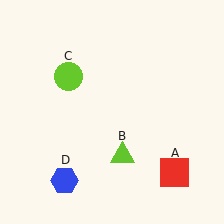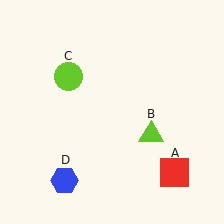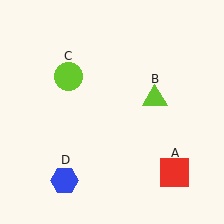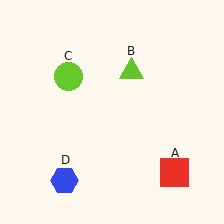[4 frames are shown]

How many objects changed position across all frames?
1 object changed position: lime triangle (object B).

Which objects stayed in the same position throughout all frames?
Red square (object A) and lime circle (object C) and blue hexagon (object D) remained stationary.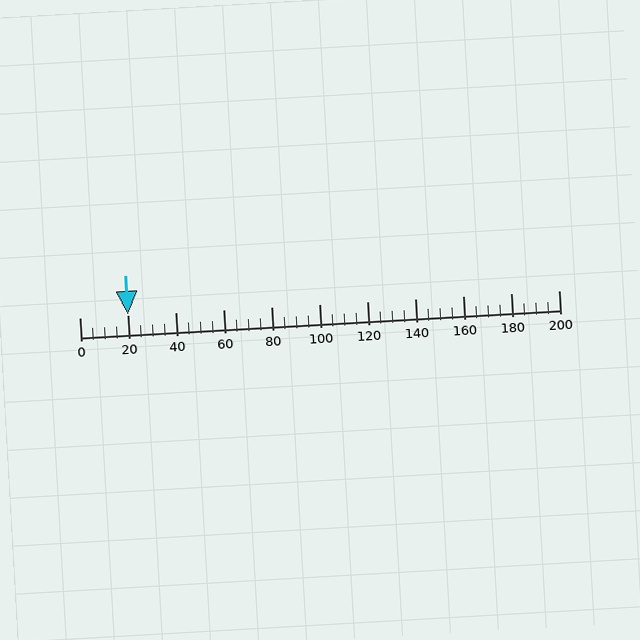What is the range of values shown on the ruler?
The ruler shows values from 0 to 200.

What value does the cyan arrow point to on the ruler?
The cyan arrow points to approximately 20.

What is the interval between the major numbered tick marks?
The major tick marks are spaced 20 units apart.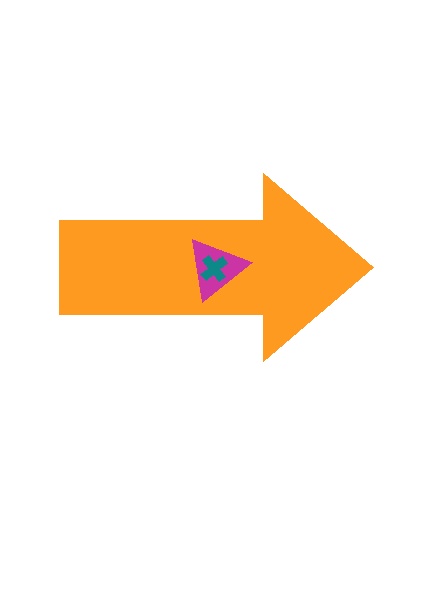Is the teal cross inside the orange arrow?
Yes.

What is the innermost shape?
The teal cross.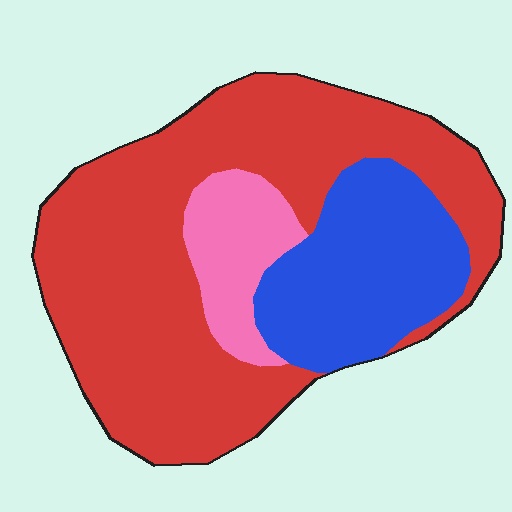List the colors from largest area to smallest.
From largest to smallest: red, blue, pink.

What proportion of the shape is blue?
Blue covers 24% of the shape.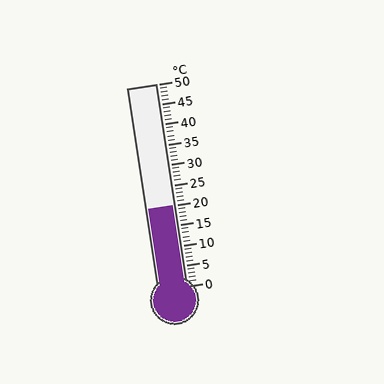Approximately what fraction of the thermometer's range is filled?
The thermometer is filled to approximately 40% of its range.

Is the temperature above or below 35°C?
The temperature is below 35°C.